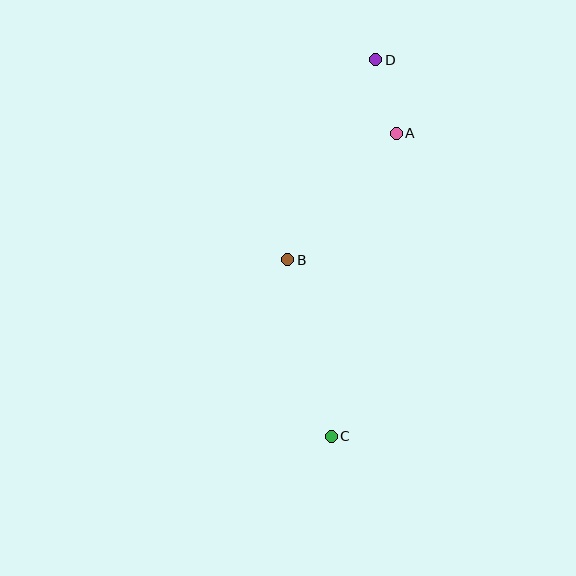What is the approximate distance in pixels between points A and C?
The distance between A and C is approximately 310 pixels.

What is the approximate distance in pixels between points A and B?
The distance between A and B is approximately 167 pixels.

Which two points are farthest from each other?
Points C and D are farthest from each other.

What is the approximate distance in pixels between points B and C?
The distance between B and C is approximately 182 pixels.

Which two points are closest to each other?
Points A and D are closest to each other.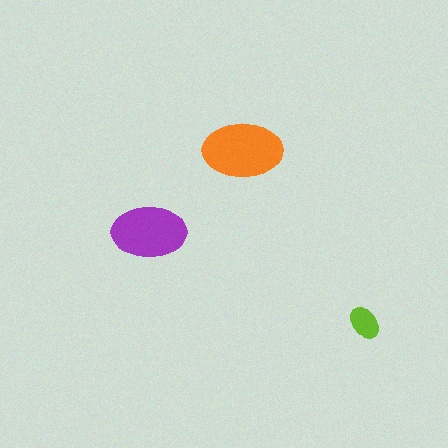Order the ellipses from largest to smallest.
the orange one, the purple one, the lime one.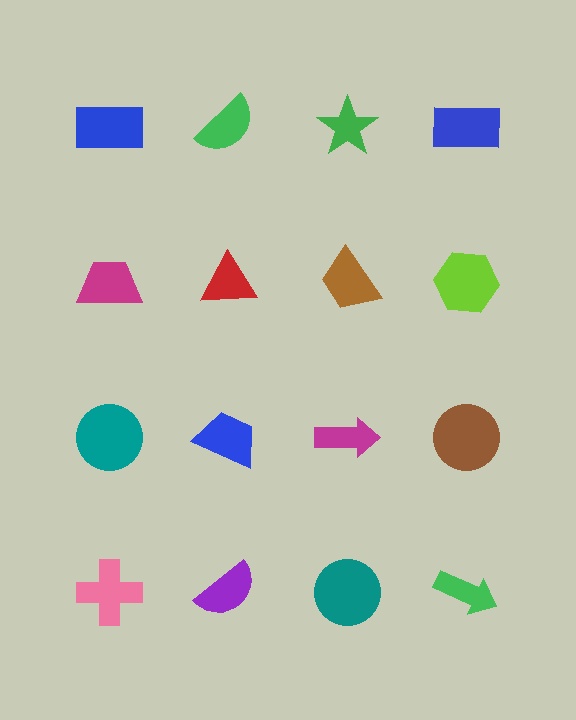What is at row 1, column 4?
A blue rectangle.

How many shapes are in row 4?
4 shapes.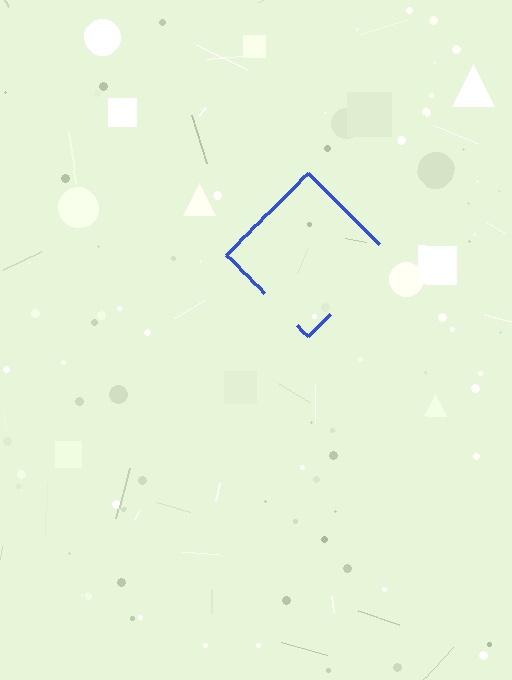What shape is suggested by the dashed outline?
The dashed outline suggests a diamond.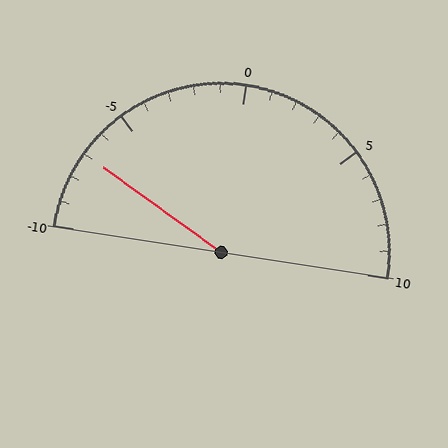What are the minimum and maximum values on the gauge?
The gauge ranges from -10 to 10.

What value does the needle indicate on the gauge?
The needle indicates approximately -7.